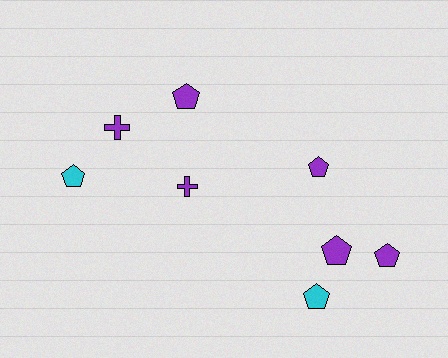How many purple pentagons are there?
There are 4 purple pentagons.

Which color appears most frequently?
Purple, with 6 objects.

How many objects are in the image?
There are 8 objects.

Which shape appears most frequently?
Pentagon, with 6 objects.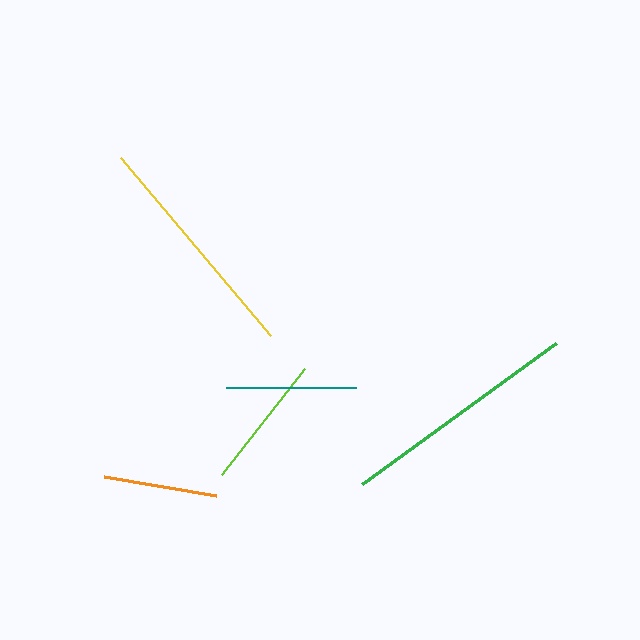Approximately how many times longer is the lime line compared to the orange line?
The lime line is approximately 1.2 times the length of the orange line.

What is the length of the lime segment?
The lime segment is approximately 135 pixels long.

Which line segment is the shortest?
The orange line is the shortest at approximately 114 pixels.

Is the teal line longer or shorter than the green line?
The green line is longer than the teal line.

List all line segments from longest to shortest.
From longest to shortest: green, yellow, lime, teal, orange.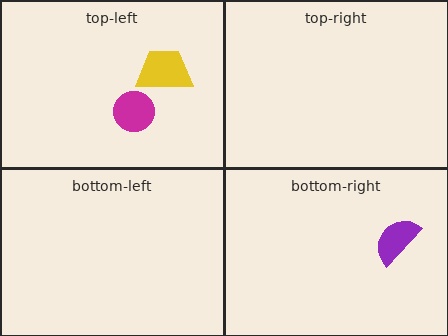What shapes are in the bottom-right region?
The purple semicircle.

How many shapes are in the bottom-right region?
1.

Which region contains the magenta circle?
The top-left region.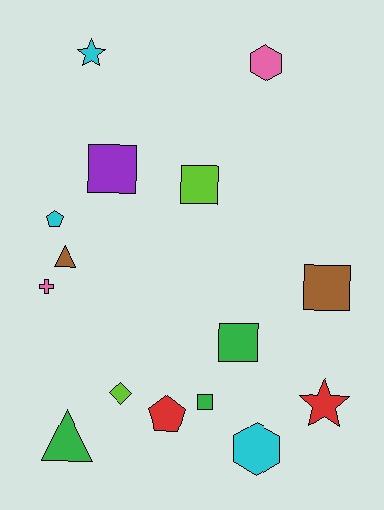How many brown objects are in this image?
There are 2 brown objects.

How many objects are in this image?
There are 15 objects.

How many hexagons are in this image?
There are 2 hexagons.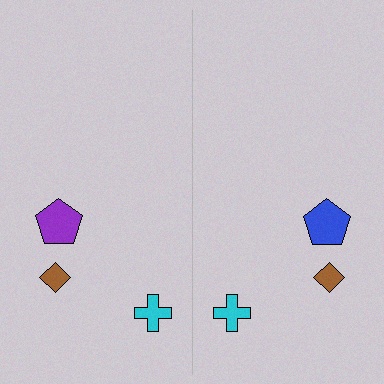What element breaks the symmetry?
The blue pentagon on the right side breaks the symmetry — its mirror counterpart is purple.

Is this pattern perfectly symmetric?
No, the pattern is not perfectly symmetric. The blue pentagon on the right side breaks the symmetry — its mirror counterpart is purple.